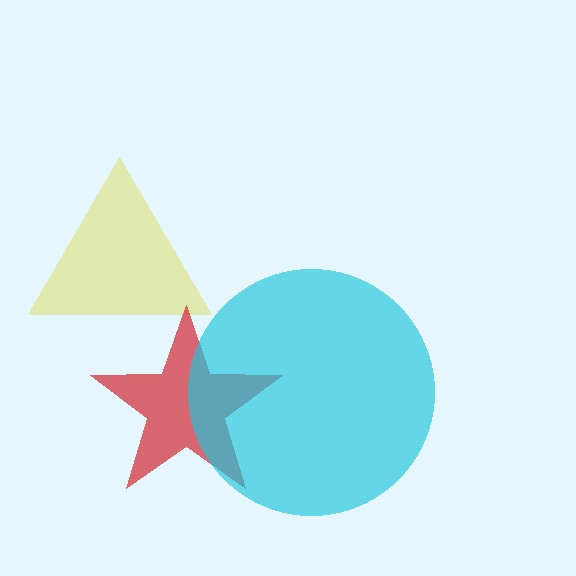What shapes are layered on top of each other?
The layered shapes are: a yellow triangle, a red star, a cyan circle.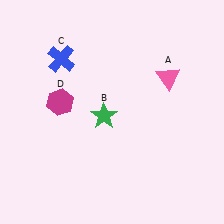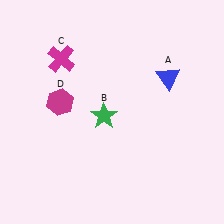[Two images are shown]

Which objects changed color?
A changed from pink to blue. C changed from blue to magenta.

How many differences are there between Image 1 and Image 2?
There are 2 differences between the two images.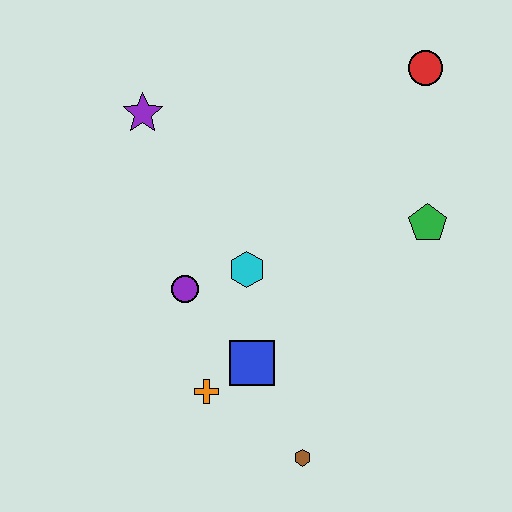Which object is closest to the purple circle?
The cyan hexagon is closest to the purple circle.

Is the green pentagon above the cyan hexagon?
Yes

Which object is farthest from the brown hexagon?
The red circle is farthest from the brown hexagon.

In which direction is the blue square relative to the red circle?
The blue square is below the red circle.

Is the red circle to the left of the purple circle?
No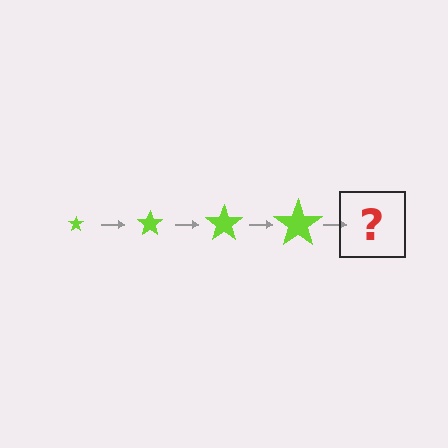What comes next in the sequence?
The next element should be a lime star, larger than the previous one.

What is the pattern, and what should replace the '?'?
The pattern is that the star gets progressively larger each step. The '?' should be a lime star, larger than the previous one.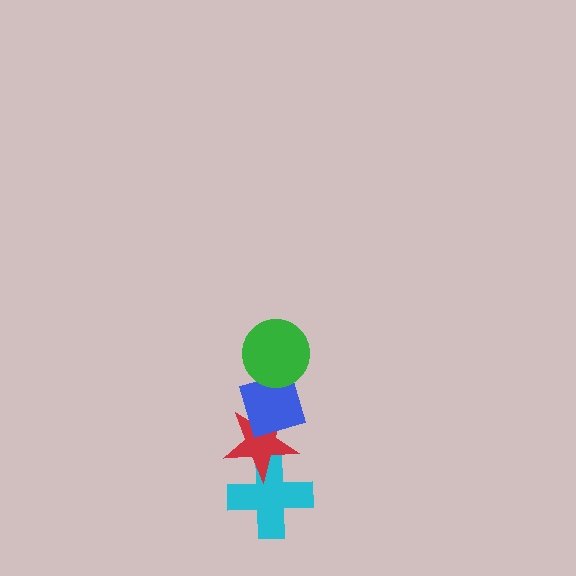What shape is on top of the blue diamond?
The green circle is on top of the blue diamond.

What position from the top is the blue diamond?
The blue diamond is 2nd from the top.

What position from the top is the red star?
The red star is 3rd from the top.